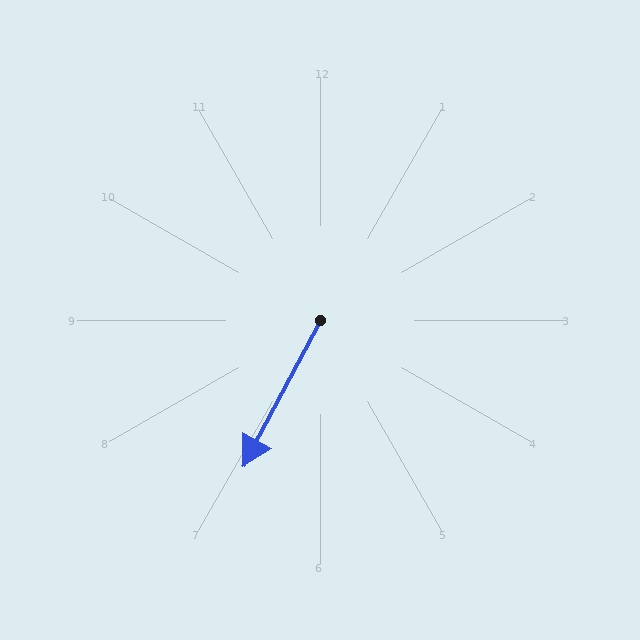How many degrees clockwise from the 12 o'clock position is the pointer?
Approximately 208 degrees.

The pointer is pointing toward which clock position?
Roughly 7 o'clock.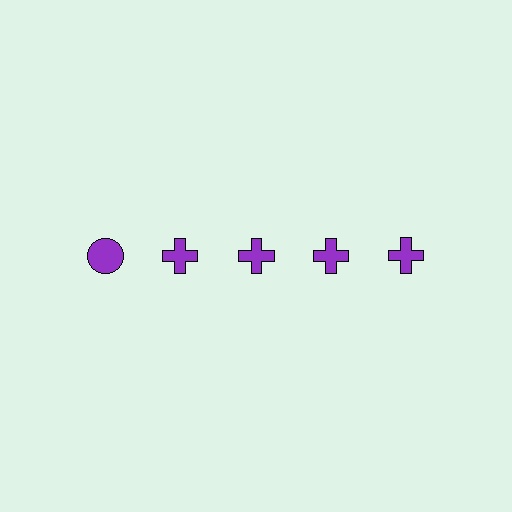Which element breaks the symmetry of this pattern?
The purple circle in the top row, leftmost column breaks the symmetry. All other shapes are purple crosses.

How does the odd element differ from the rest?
It has a different shape: circle instead of cross.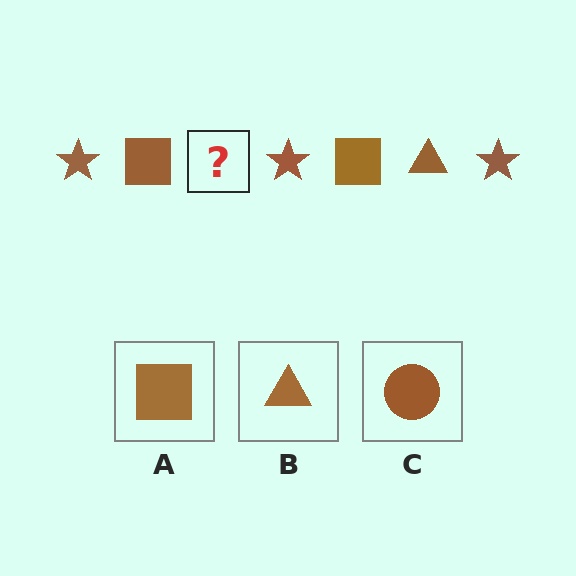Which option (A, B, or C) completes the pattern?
B.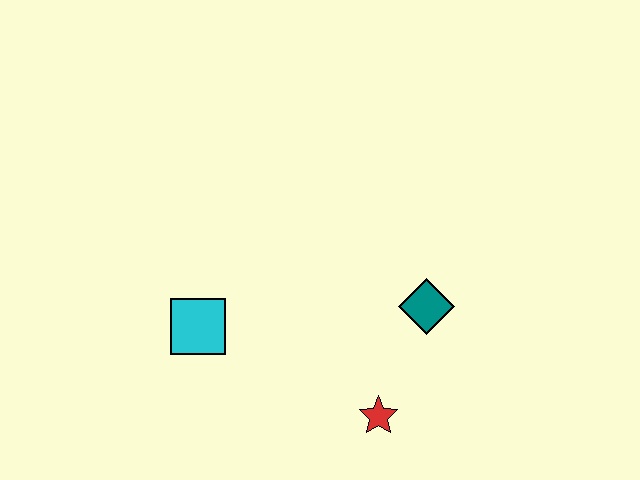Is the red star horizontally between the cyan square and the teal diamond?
Yes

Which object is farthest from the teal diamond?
The cyan square is farthest from the teal diamond.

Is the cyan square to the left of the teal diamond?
Yes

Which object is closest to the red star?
The teal diamond is closest to the red star.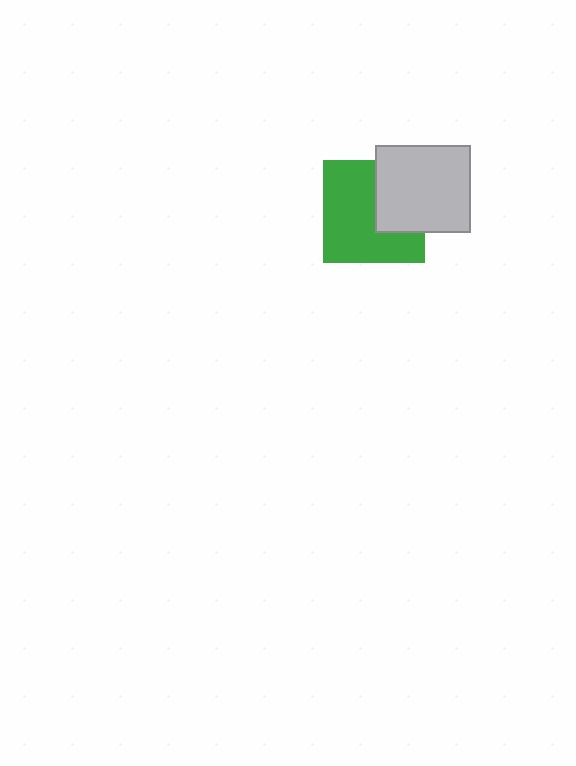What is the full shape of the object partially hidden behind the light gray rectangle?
The partially hidden object is a green square.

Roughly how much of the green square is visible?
Most of it is visible (roughly 65%).